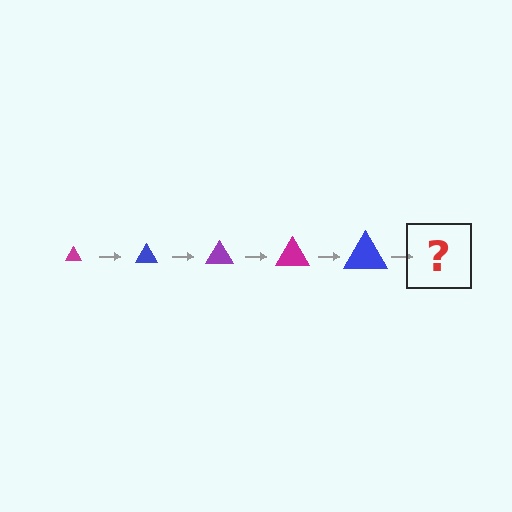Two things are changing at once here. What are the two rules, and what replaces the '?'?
The two rules are that the triangle grows larger each step and the color cycles through magenta, blue, and purple. The '?' should be a purple triangle, larger than the previous one.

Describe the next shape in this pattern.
It should be a purple triangle, larger than the previous one.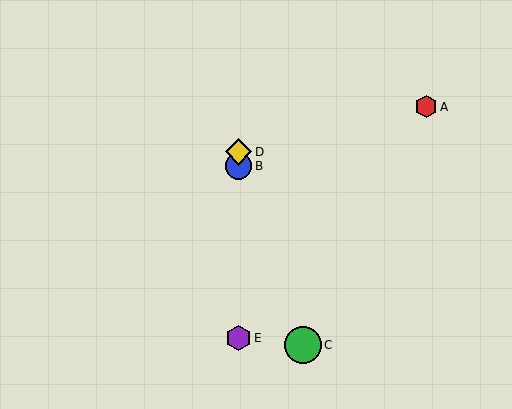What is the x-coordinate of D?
Object D is at x≈239.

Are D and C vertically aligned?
No, D is at x≈239 and C is at x≈303.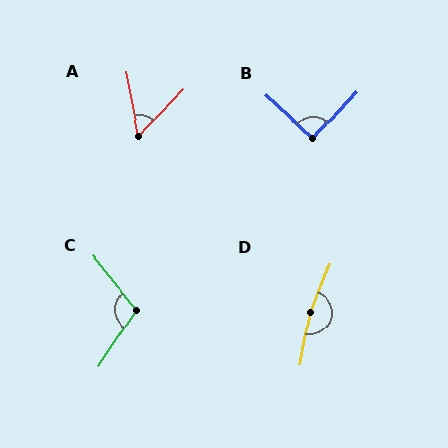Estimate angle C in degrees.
Approximately 108 degrees.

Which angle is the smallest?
A, at approximately 54 degrees.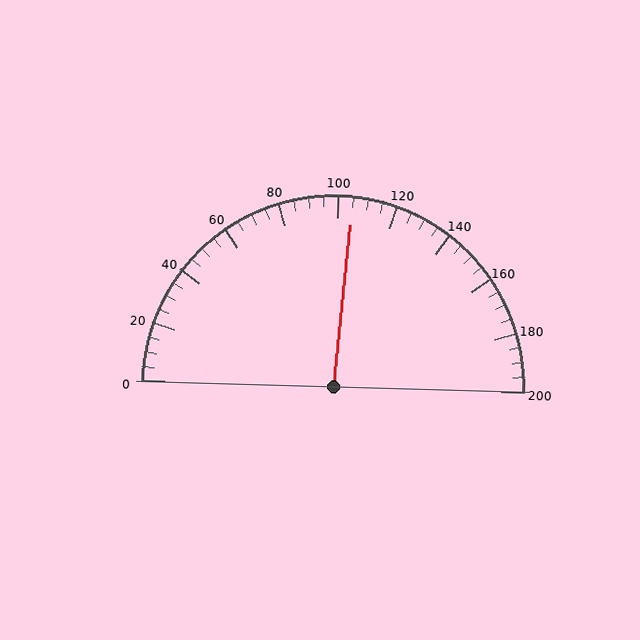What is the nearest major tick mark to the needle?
The nearest major tick mark is 100.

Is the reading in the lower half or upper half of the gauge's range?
The reading is in the upper half of the range (0 to 200).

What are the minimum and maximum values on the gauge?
The gauge ranges from 0 to 200.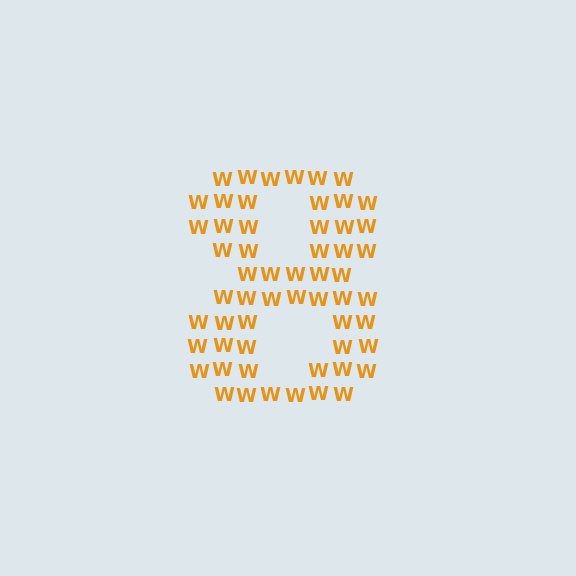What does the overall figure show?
The overall figure shows the digit 8.